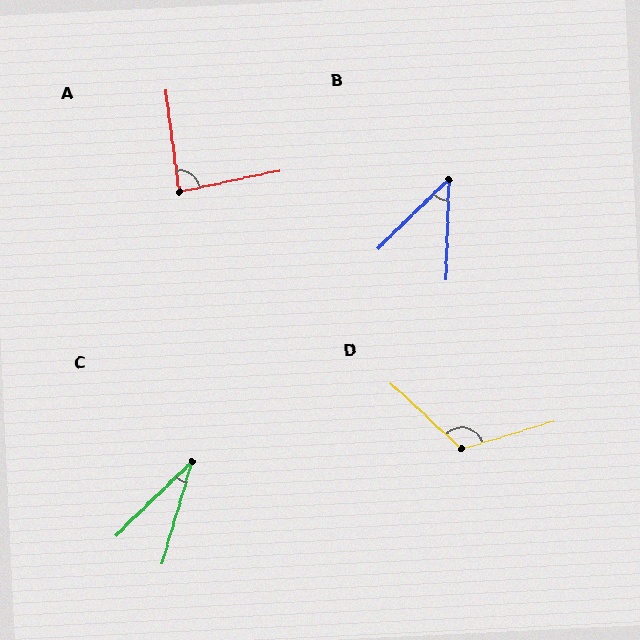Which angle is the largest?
D, at approximately 120 degrees.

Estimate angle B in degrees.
Approximately 44 degrees.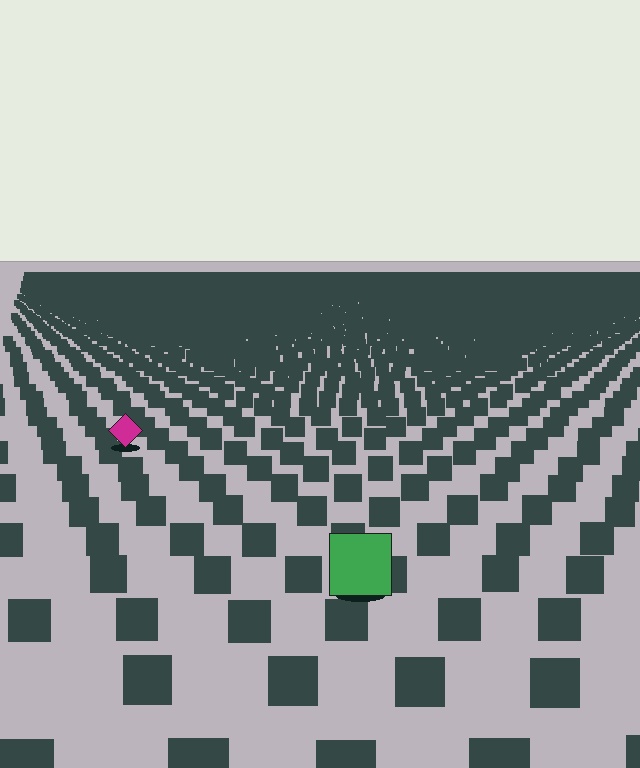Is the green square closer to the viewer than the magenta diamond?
Yes. The green square is closer — you can tell from the texture gradient: the ground texture is coarser near it.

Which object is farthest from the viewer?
The magenta diamond is farthest from the viewer. It appears smaller and the ground texture around it is denser.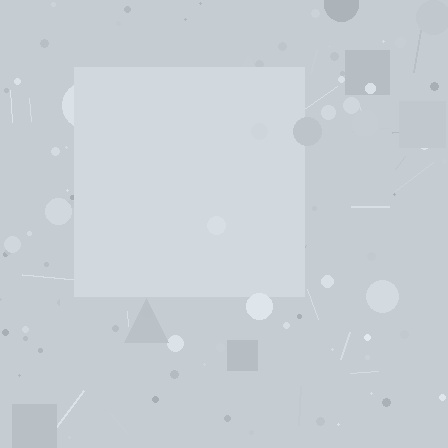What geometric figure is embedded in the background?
A square is embedded in the background.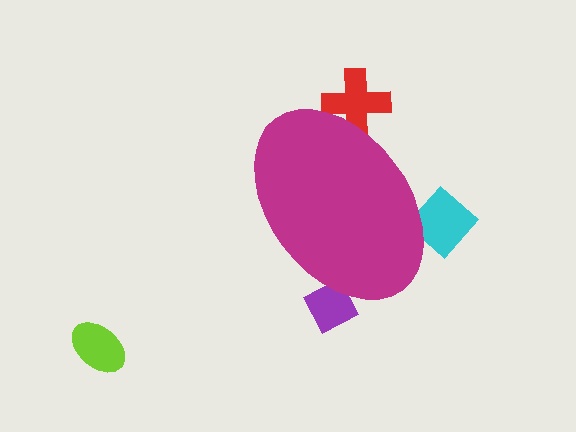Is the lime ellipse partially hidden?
No, the lime ellipse is fully visible.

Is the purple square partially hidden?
Yes, the purple square is partially hidden behind the magenta ellipse.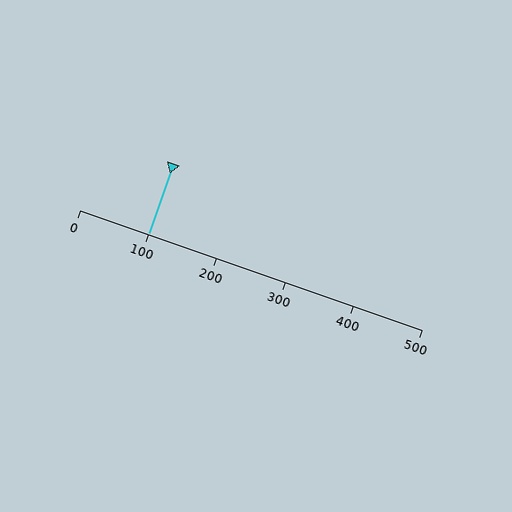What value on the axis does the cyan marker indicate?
The marker indicates approximately 100.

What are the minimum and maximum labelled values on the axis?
The axis runs from 0 to 500.